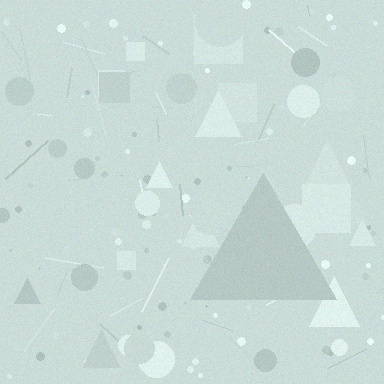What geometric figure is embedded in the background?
A triangle is embedded in the background.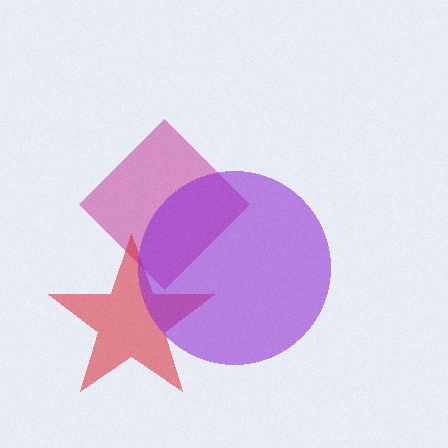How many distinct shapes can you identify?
There are 3 distinct shapes: a magenta diamond, a red star, a purple circle.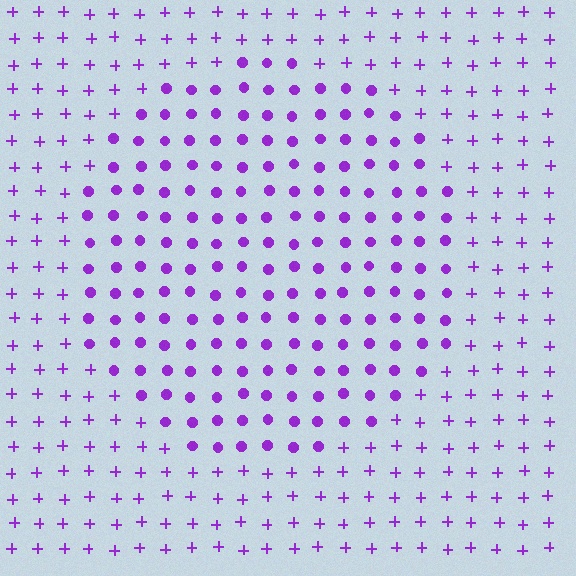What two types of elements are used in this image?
The image uses circles inside the circle region and plus signs outside it.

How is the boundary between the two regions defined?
The boundary is defined by a change in element shape: circles inside vs. plus signs outside. All elements share the same color and spacing.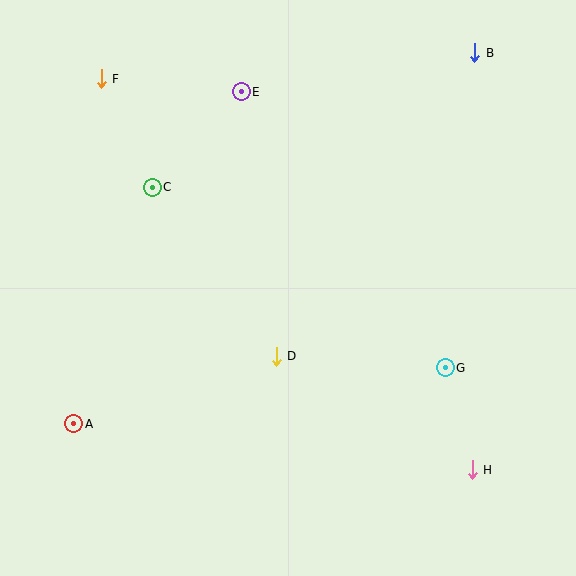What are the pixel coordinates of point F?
Point F is at (101, 79).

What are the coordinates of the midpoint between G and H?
The midpoint between G and H is at (459, 419).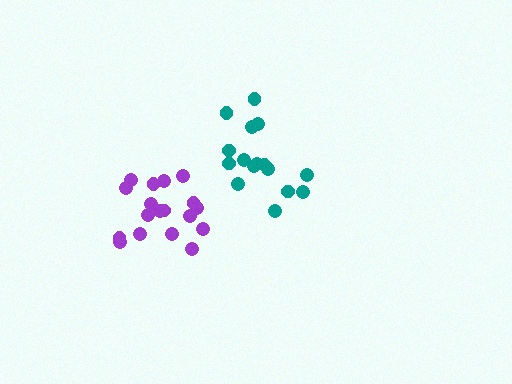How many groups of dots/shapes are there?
There are 2 groups.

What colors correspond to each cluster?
The clusters are colored: teal, purple.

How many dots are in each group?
Group 1: 16 dots, Group 2: 18 dots (34 total).